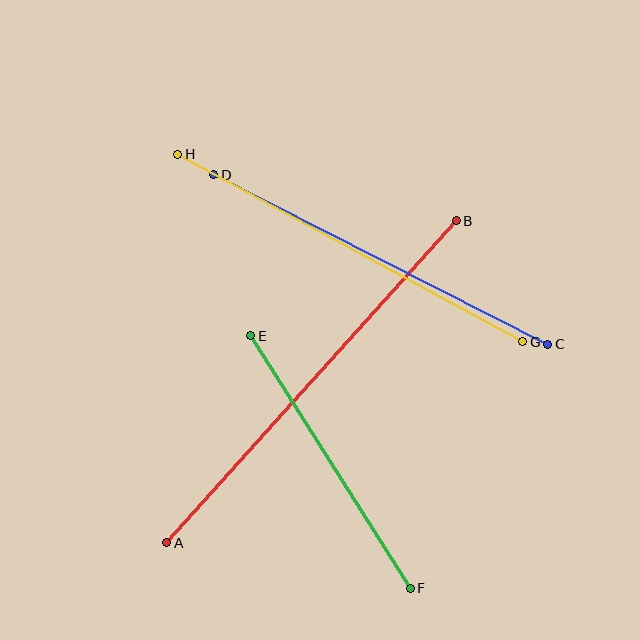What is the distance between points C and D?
The distance is approximately 375 pixels.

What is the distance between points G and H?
The distance is approximately 392 pixels.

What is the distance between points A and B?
The distance is approximately 433 pixels.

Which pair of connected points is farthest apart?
Points A and B are farthest apart.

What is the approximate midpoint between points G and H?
The midpoint is at approximately (350, 248) pixels.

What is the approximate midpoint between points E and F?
The midpoint is at approximately (331, 462) pixels.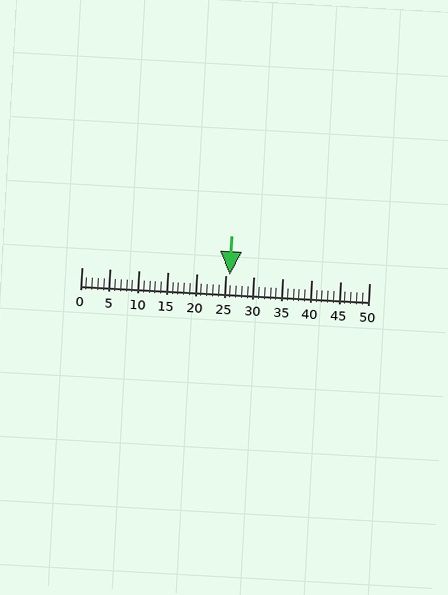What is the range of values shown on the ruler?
The ruler shows values from 0 to 50.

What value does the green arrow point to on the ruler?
The green arrow points to approximately 26.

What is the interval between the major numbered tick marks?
The major tick marks are spaced 5 units apart.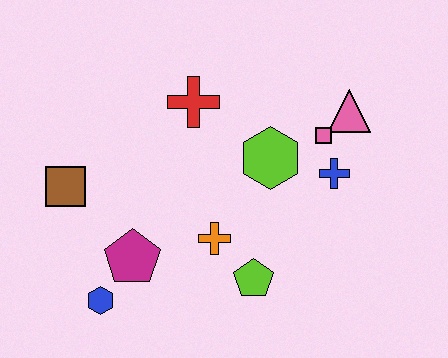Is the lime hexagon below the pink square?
Yes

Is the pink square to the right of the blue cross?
No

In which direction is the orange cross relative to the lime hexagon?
The orange cross is below the lime hexagon.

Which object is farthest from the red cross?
The blue hexagon is farthest from the red cross.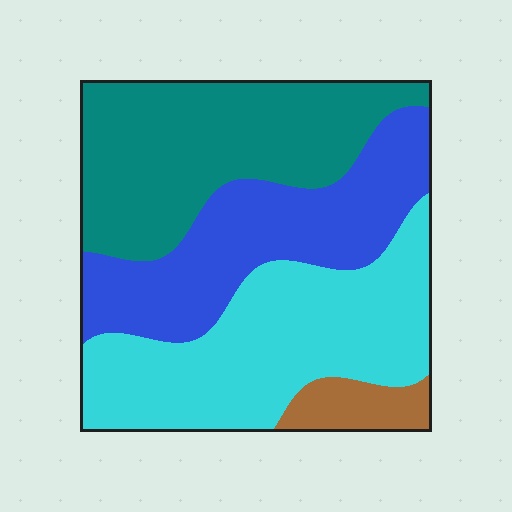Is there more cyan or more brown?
Cyan.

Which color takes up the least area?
Brown, at roughly 5%.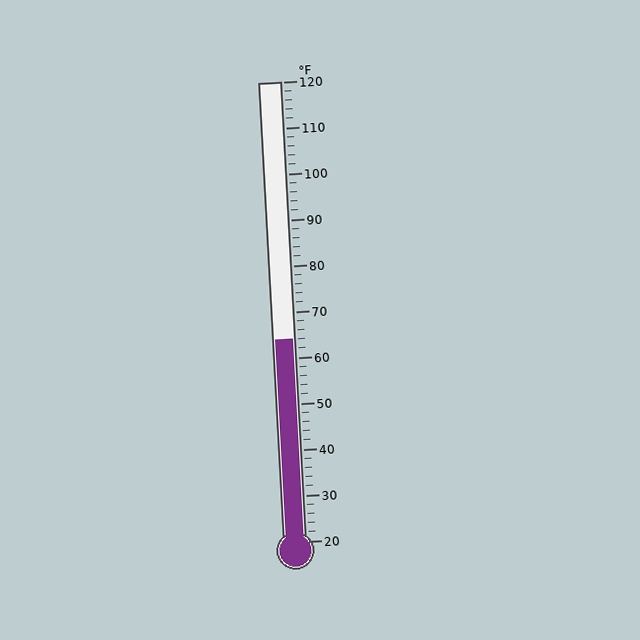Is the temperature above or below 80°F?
The temperature is below 80°F.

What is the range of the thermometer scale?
The thermometer scale ranges from 20°F to 120°F.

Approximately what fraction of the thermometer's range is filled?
The thermometer is filled to approximately 45% of its range.